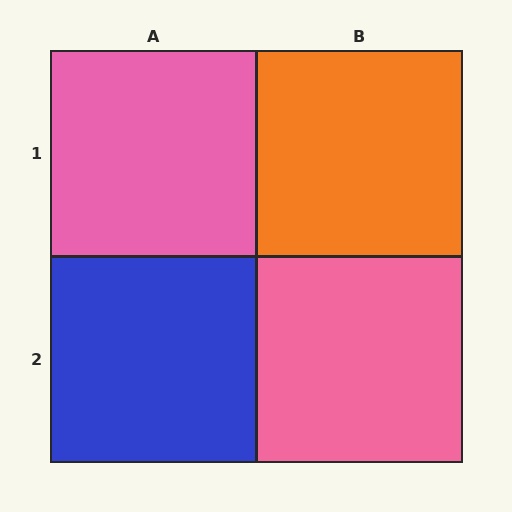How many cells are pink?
2 cells are pink.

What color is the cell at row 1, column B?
Orange.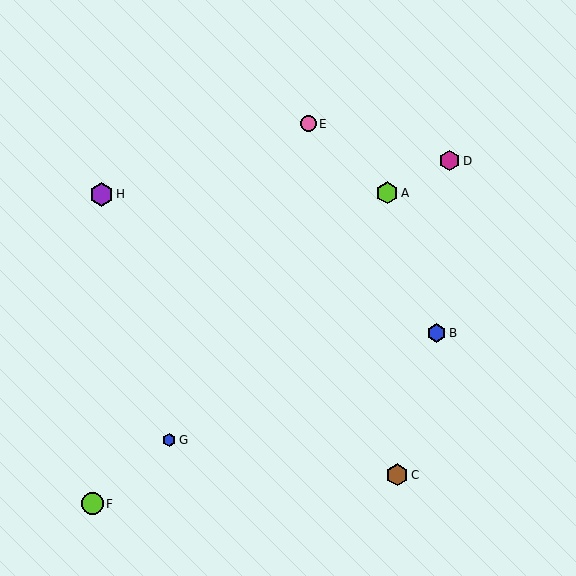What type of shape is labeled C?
Shape C is a brown hexagon.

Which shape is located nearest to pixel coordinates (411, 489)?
The brown hexagon (labeled C) at (397, 475) is nearest to that location.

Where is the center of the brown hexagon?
The center of the brown hexagon is at (397, 475).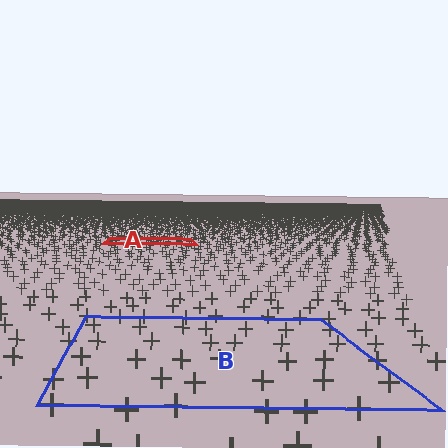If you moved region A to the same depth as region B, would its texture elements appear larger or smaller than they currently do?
They would appear larger. At a closer depth, the same texture elements are projected at a bigger on-screen size.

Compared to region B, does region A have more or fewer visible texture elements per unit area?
Region A has more texture elements per unit area — they are packed more densely because it is farther away.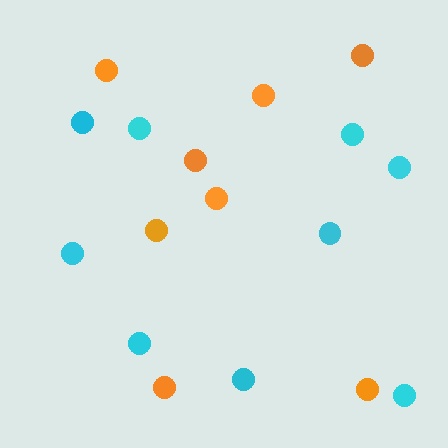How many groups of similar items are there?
There are 2 groups: one group of orange circles (8) and one group of cyan circles (9).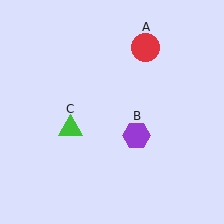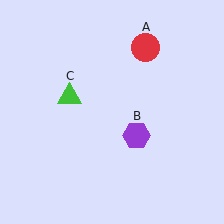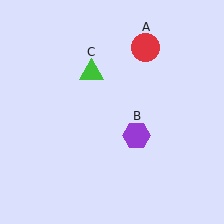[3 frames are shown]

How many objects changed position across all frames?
1 object changed position: green triangle (object C).